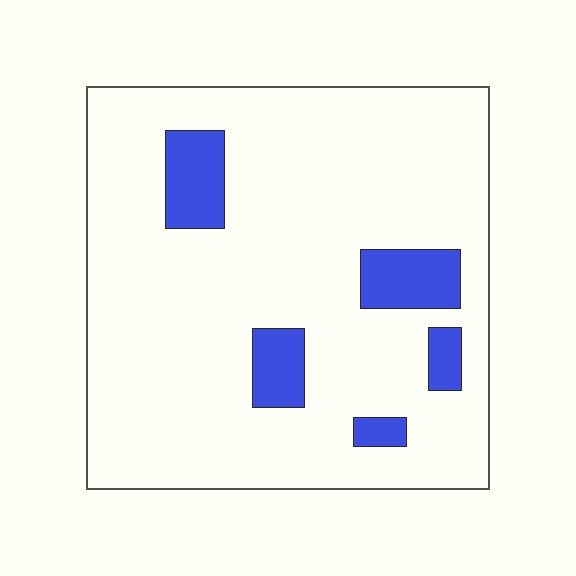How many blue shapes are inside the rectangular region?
5.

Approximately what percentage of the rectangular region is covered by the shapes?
Approximately 10%.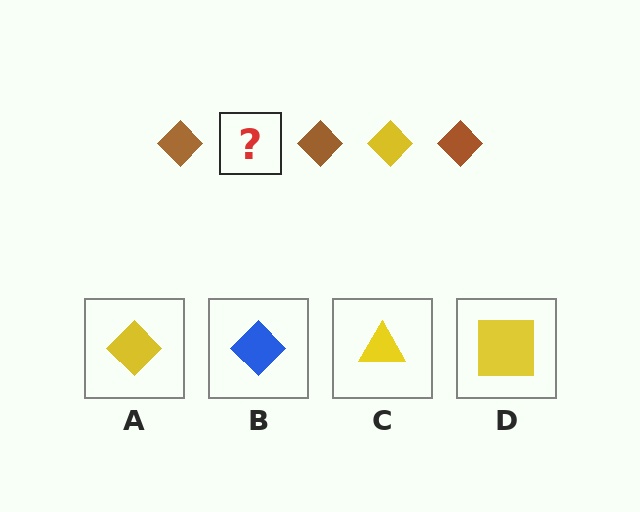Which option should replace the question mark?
Option A.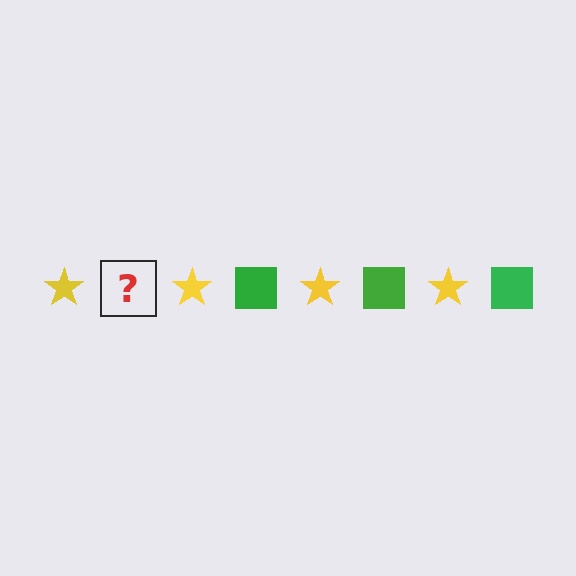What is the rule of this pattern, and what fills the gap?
The rule is that the pattern alternates between yellow star and green square. The gap should be filled with a green square.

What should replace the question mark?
The question mark should be replaced with a green square.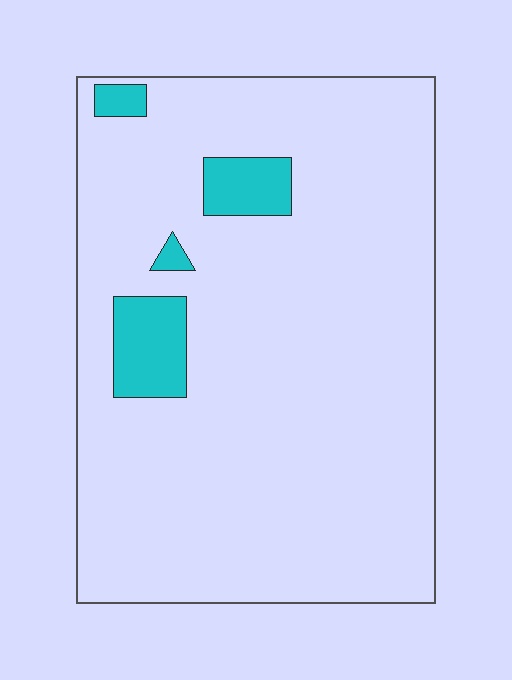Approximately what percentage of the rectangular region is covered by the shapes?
Approximately 10%.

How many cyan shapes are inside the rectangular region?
4.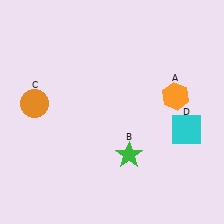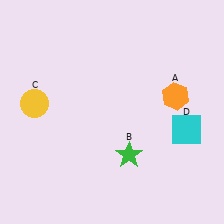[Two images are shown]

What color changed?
The circle (C) changed from orange in Image 1 to yellow in Image 2.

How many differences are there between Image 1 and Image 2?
There is 1 difference between the two images.